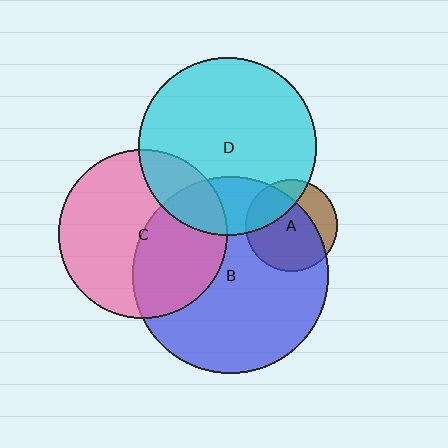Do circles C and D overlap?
Yes.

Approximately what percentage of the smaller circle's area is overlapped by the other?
Approximately 20%.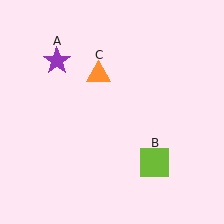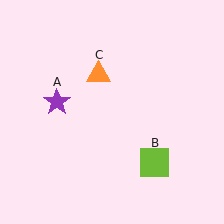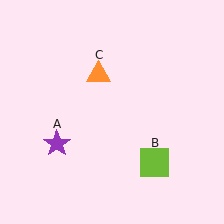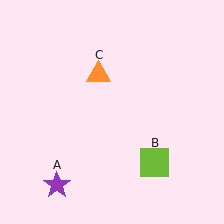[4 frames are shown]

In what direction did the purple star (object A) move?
The purple star (object A) moved down.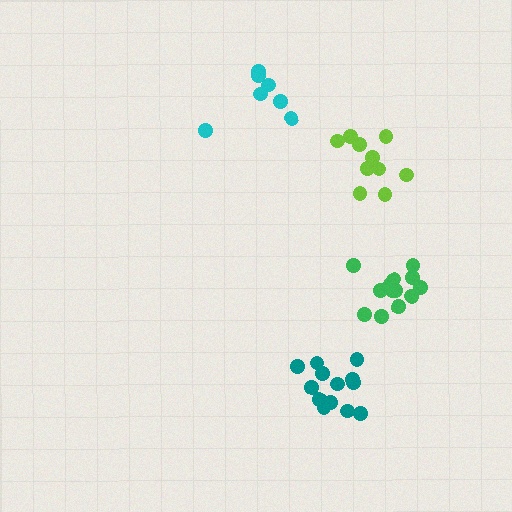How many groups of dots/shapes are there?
There are 4 groups.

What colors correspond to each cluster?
The clusters are colored: green, teal, lime, cyan.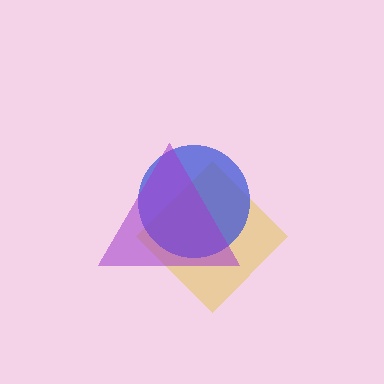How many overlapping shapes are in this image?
There are 3 overlapping shapes in the image.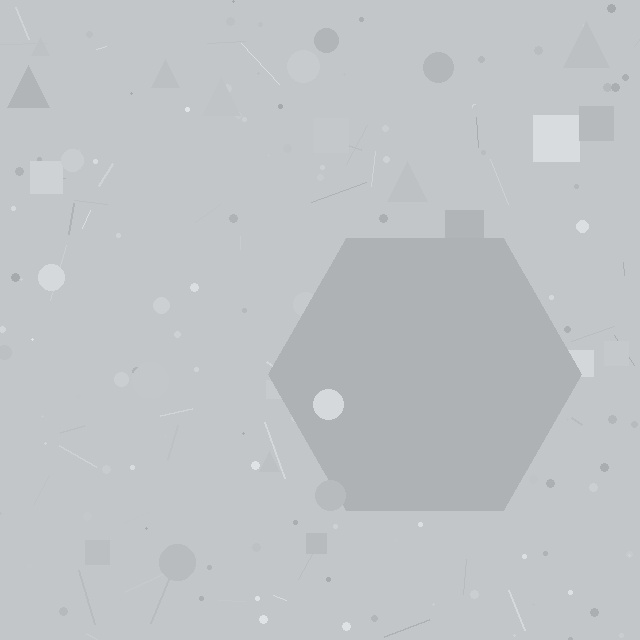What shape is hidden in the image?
A hexagon is hidden in the image.